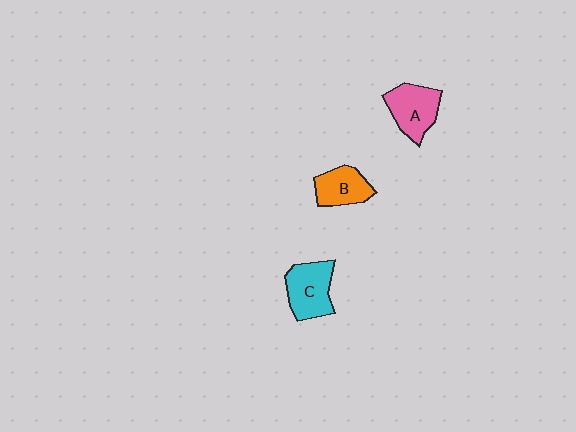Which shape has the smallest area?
Shape B (orange).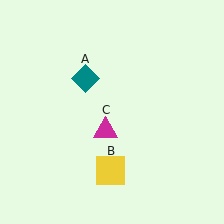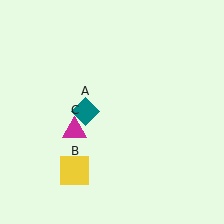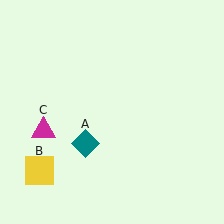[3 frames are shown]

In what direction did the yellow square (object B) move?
The yellow square (object B) moved left.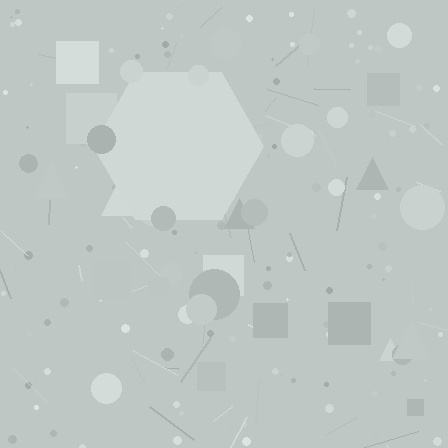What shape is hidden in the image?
A hexagon is hidden in the image.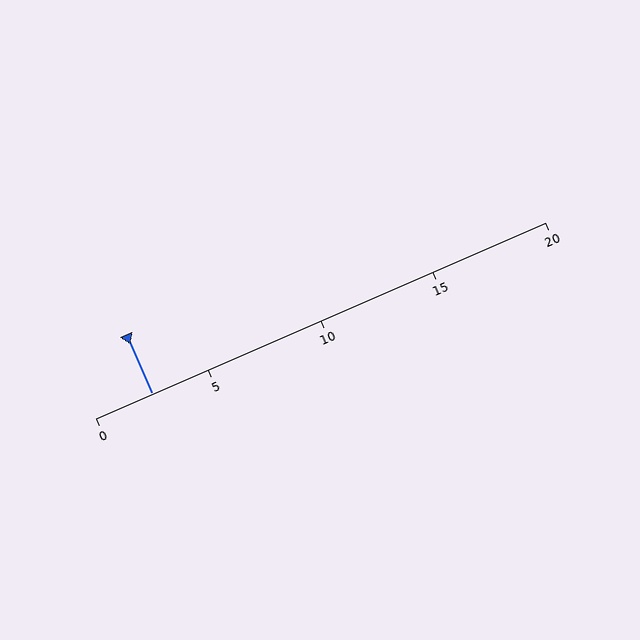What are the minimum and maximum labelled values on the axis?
The axis runs from 0 to 20.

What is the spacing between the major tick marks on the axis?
The major ticks are spaced 5 apart.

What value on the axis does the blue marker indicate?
The marker indicates approximately 2.5.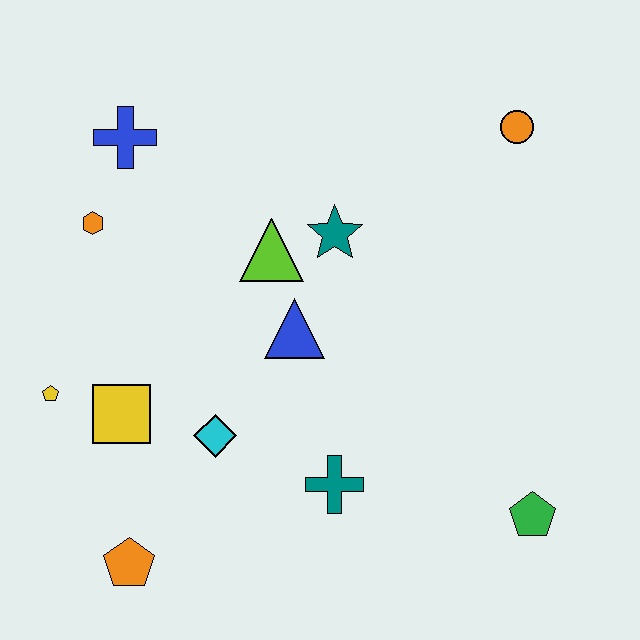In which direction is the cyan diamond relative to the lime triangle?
The cyan diamond is below the lime triangle.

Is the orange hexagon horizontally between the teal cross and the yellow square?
No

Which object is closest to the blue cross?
The orange hexagon is closest to the blue cross.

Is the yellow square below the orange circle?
Yes